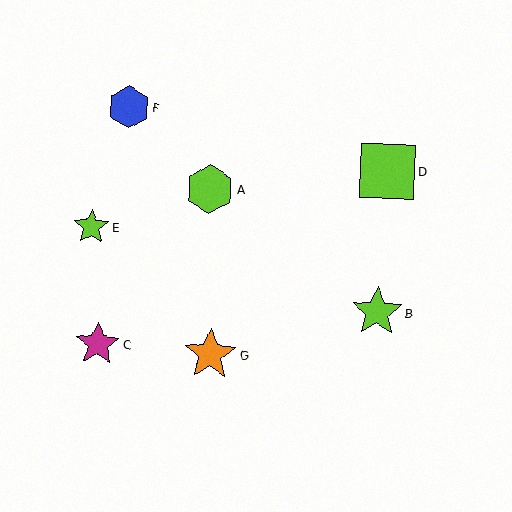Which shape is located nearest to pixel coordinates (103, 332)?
The magenta star (labeled C) at (98, 344) is nearest to that location.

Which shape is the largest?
The lime square (labeled D) is the largest.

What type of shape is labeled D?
Shape D is a lime square.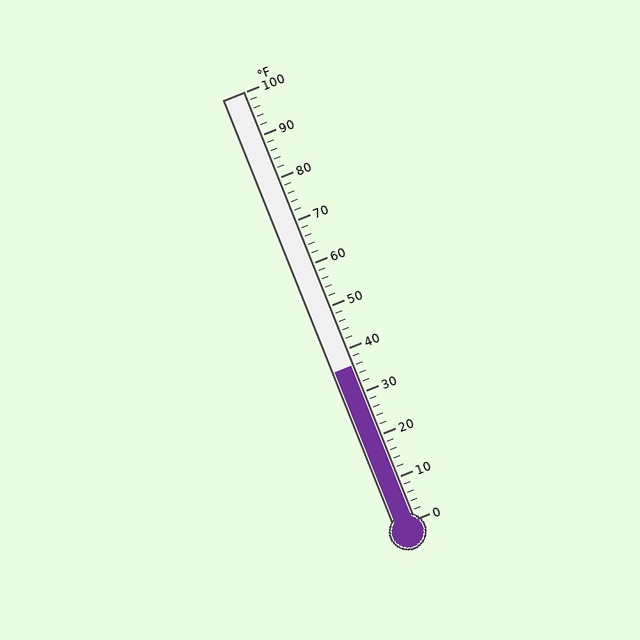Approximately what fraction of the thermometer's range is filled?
The thermometer is filled to approximately 35% of its range.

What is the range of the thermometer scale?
The thermometer scale ranges from 0°F to 100°F.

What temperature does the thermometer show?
The thermometer shows approximately 36°F.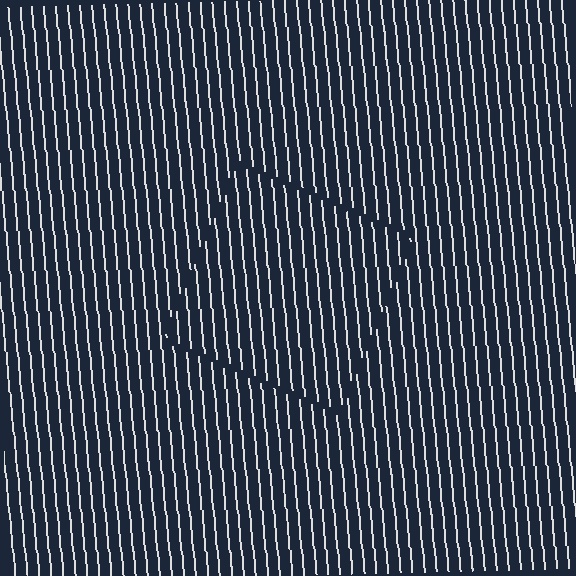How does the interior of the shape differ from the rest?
The interior of the shape contains the same grating, shifted by half a period — the contour is defined by the phase discontinuity where line-ends from the inner and outer gratings abut.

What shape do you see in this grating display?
An illusory square. The interior of the shape contains the same grating, shifted by half a period — the contour is defined by the phase discontinuity where line-ends from the inner and outer gratings abut.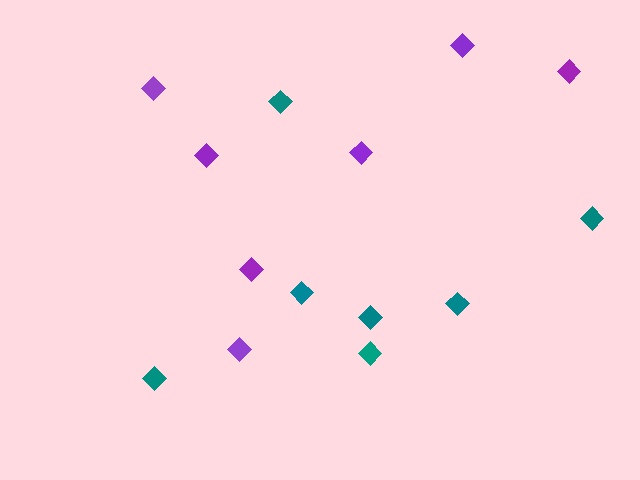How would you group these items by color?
There are 2 groups: one group of teal diamonds (7) and one group of purple diamonds (7).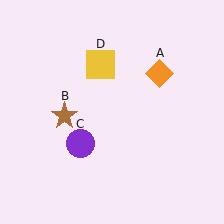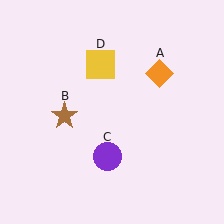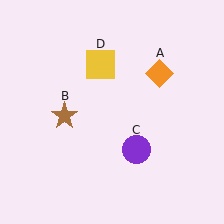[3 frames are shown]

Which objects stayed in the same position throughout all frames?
Orange diamond (object A) and brown star (object B) and yellow square (object D) remained stationary.